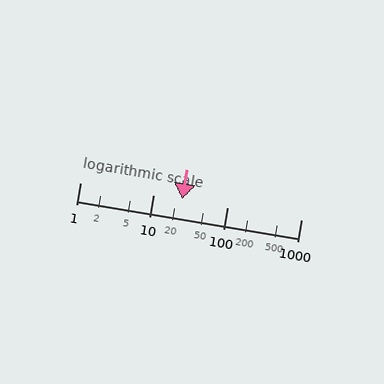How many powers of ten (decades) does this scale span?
The scale spans 3 decades, from 1 to 1000.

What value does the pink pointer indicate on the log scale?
The pointer indicates approximately 24.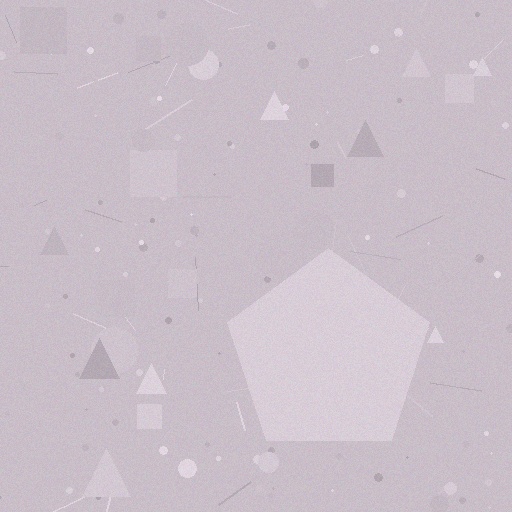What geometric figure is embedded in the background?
A pentagon is embedded in the background.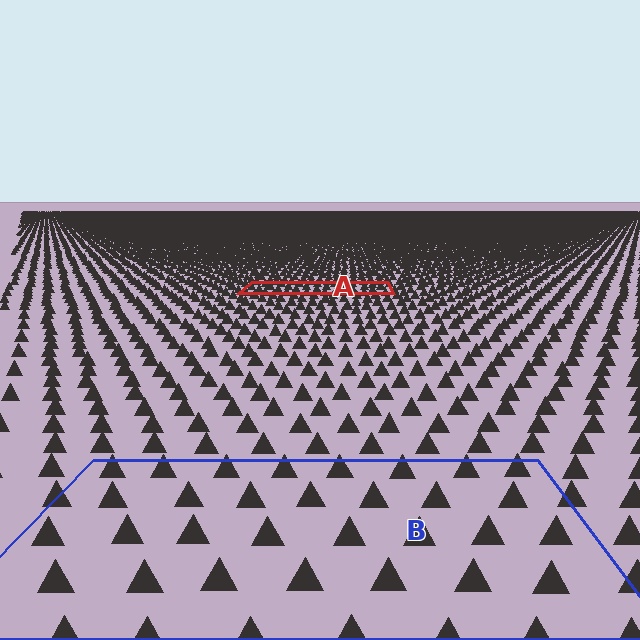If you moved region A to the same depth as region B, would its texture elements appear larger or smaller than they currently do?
They would appear larger. At a closer depth, the same texture elements are projected at a bigger on-screen size.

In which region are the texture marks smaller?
The texture marks are smaller in region A, because it is farther away.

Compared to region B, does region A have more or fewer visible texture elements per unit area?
Region A has more texture elements per unit area — they are packed more densely because it is farther away.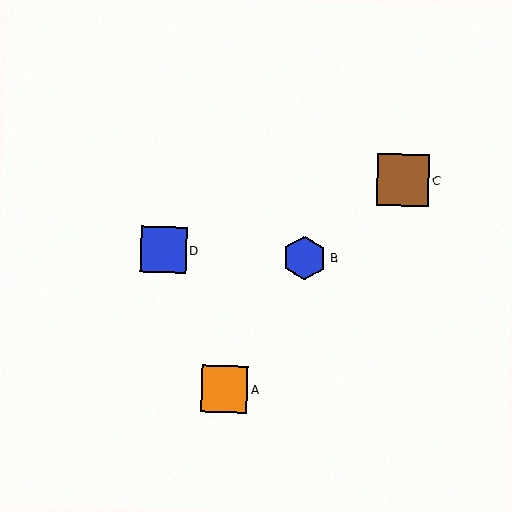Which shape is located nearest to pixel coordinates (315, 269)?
The blue hexagon (labeled B) at (304, 258) is nearest to that location.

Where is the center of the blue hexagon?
The center of the blue hexagon is at (304, 258).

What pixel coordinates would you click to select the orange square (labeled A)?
Click at (224, 389) to select the orange square A.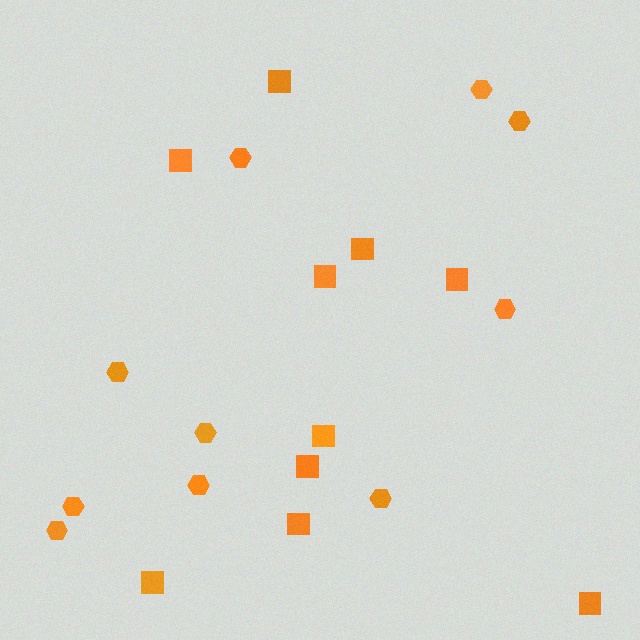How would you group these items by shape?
There are 2 groups: one group of hexagons (10) and one group of squares (10).